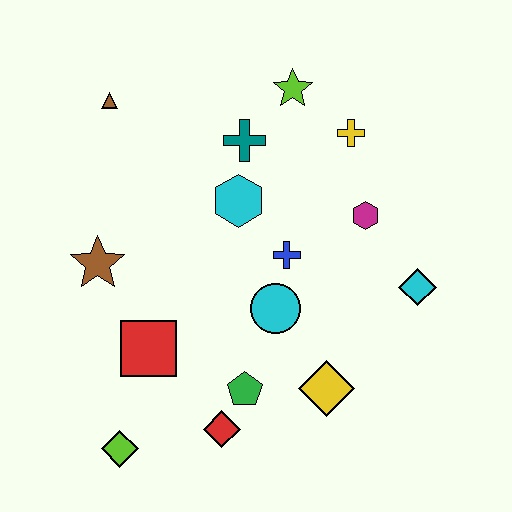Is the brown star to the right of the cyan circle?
No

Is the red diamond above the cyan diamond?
No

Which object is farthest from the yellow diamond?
The brown triangle is farthest from the yellow diamond.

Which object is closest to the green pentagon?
The red diamond is closest to the green pentagon.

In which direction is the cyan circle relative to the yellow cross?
The cyan circle is below the yellow cross.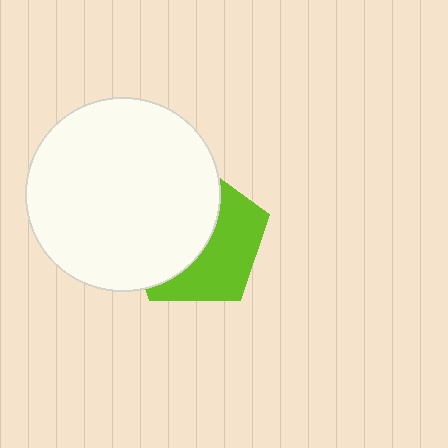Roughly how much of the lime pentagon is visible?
About half of it is visible (roughly 46%).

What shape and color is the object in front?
The object in front is a white circle.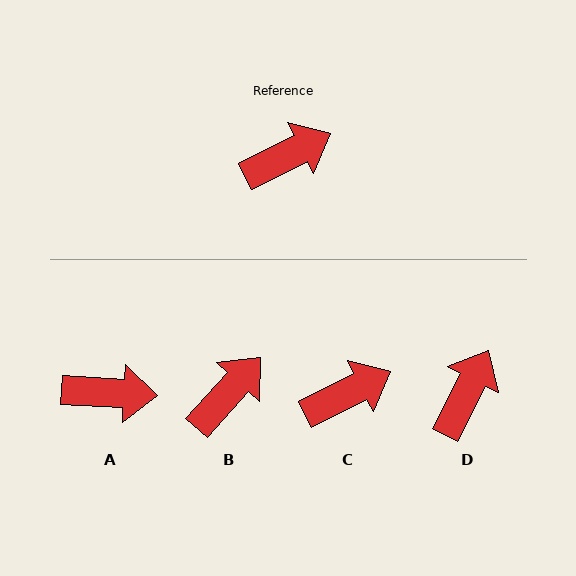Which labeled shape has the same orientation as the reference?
C.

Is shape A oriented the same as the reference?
No, it is off by about 30 degrees.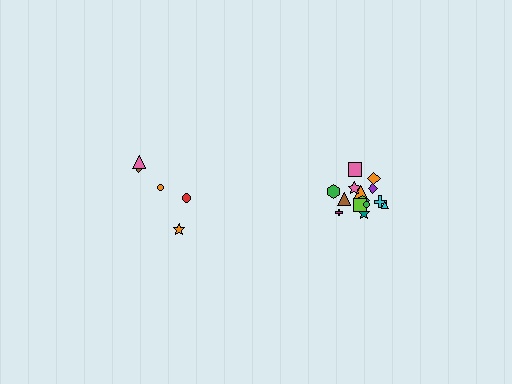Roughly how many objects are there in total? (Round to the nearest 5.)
Roughly 20 objects in total.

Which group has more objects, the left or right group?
The right group.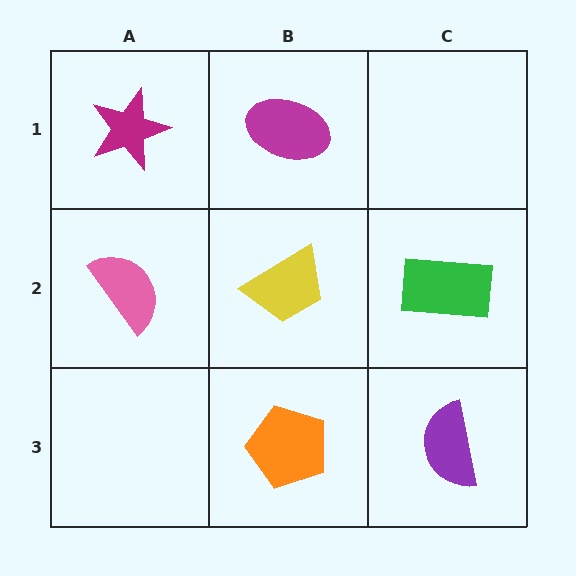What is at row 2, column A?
A pink semicircle.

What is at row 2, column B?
A yellow trapezoid.